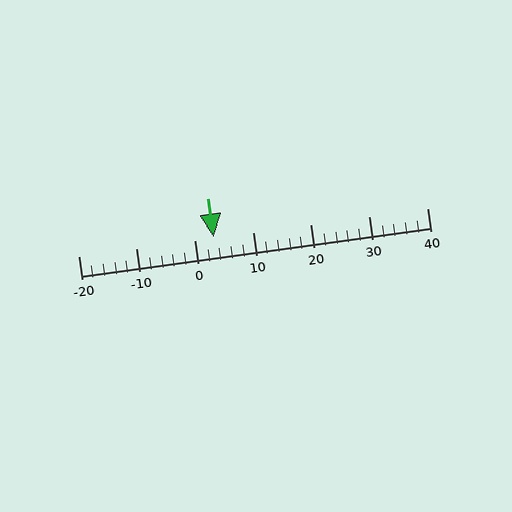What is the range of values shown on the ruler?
The ruler shows values from -20 to 40.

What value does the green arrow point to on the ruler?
The green arrow points to approximately 3.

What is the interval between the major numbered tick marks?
The major tick marks are spaced 10 units apart.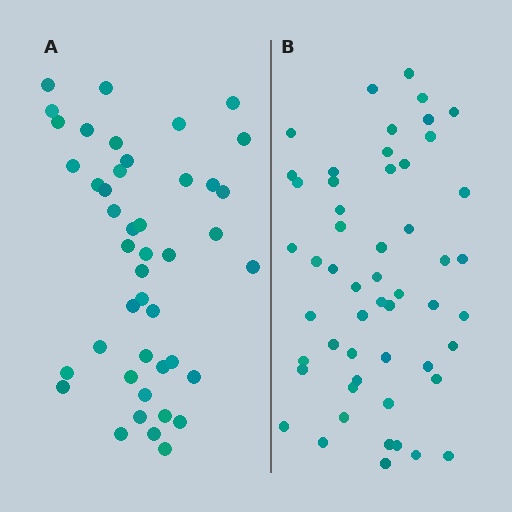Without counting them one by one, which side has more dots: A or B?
Region B (the right region) has more dots.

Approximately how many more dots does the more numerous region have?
Region B has roughly 8 or so more dots than region A.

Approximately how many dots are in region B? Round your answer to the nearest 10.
About 50 dots. (The exact count is 53, which rounds to 50.)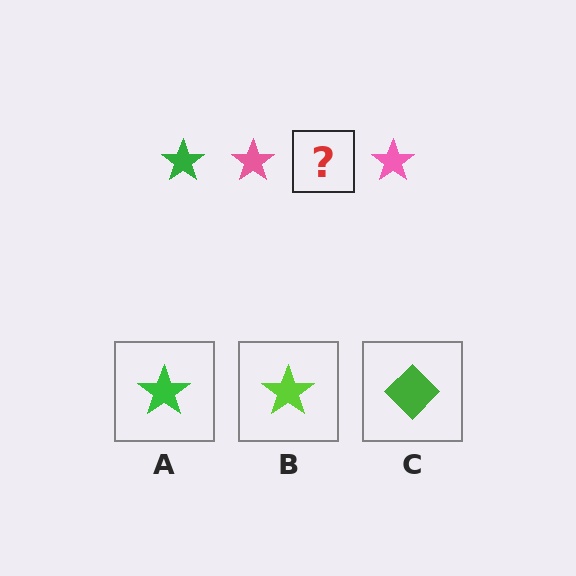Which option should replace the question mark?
Option A.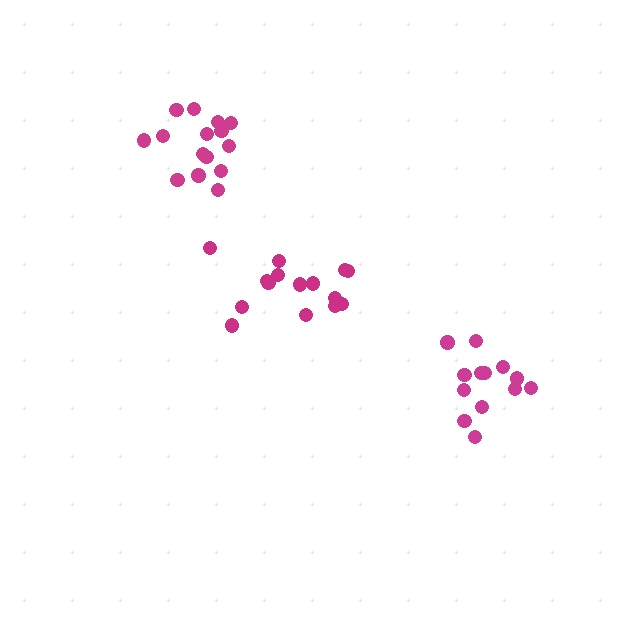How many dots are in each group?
Group 1: 13 dots, Group 2: 15 dots, Group 3: 15 dots (43 total).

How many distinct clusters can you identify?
There are 3 distinct clusters.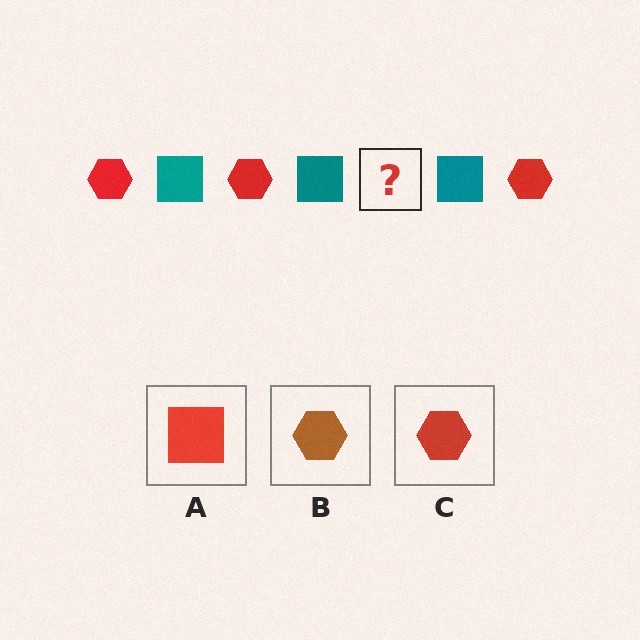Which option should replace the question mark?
Option C.